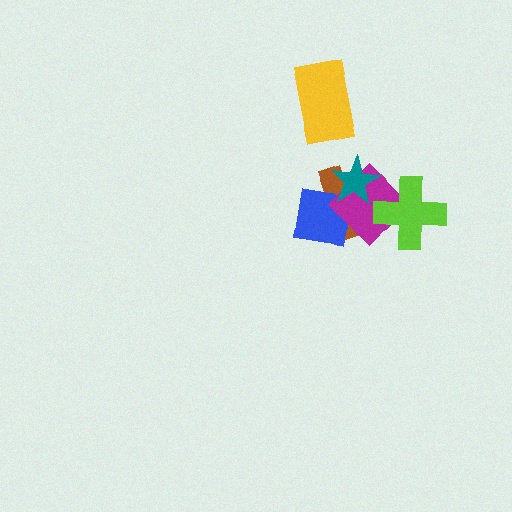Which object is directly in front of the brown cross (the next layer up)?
The blue square is directly in front of the brown cross.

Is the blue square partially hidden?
Yes, it is partially covered by another shape.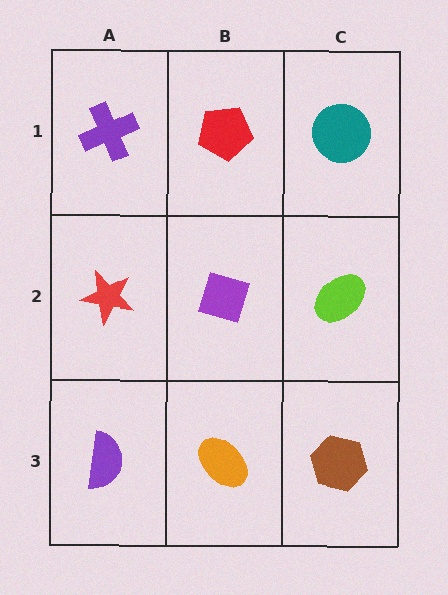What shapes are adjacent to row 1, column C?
A lime ellipse (row 2, column C), a red pentagon (row 1, column B).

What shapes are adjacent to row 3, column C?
A lime ellipse (row 2, column C), an orange ellipse (row 3, column B).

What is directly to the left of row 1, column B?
A purple cross.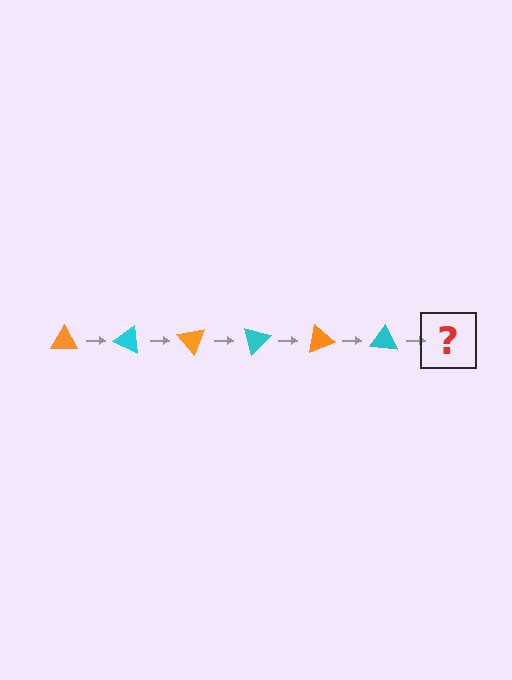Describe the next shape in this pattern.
It should be an orange triangle, rotated 150 degrees from the start.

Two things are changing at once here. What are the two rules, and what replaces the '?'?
The two rules are that it rotates 25 degrees each step and the color cycles through orange and cyan. The '?' should be an orange triangle, rotated 150 degrees from the start.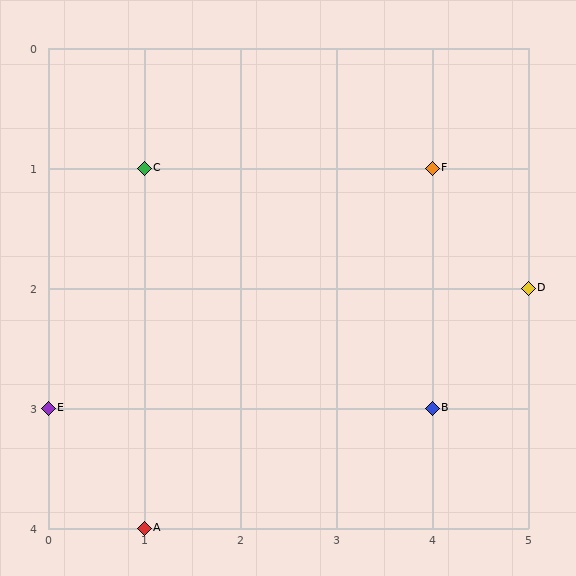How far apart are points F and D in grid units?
Points F and D are 1 column and 1 row apart (about 1.4 grid units diagonally).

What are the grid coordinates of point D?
Point D is at grid coordinates (5, 2).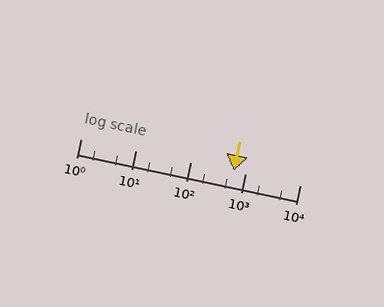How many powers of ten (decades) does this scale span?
The scale spans 4 decades, from 1 to 10000.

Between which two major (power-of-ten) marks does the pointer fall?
The pointer is between 100 and 1000.